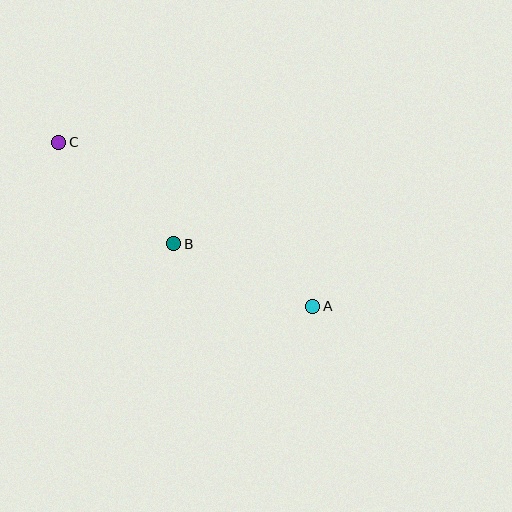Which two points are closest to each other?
Points A and B are closest to each other.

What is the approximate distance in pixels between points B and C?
The distance between B and C is approximately 153 pixels.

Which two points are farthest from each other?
Points A and C are farthest from each other.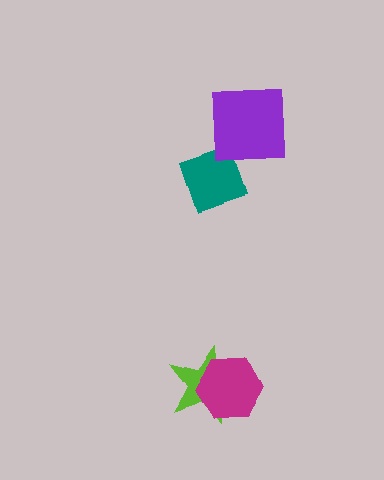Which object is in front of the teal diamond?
The purple square is in front of the teal diamond.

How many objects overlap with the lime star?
1 object overlaps with the lime star.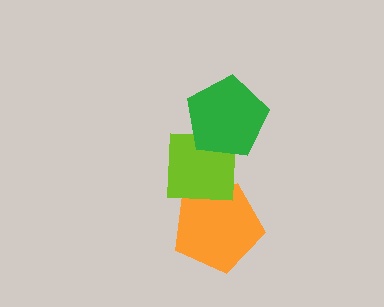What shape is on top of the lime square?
The green pentagon is on top of the lime square.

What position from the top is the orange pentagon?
The orange pentagon is 3rd from the top.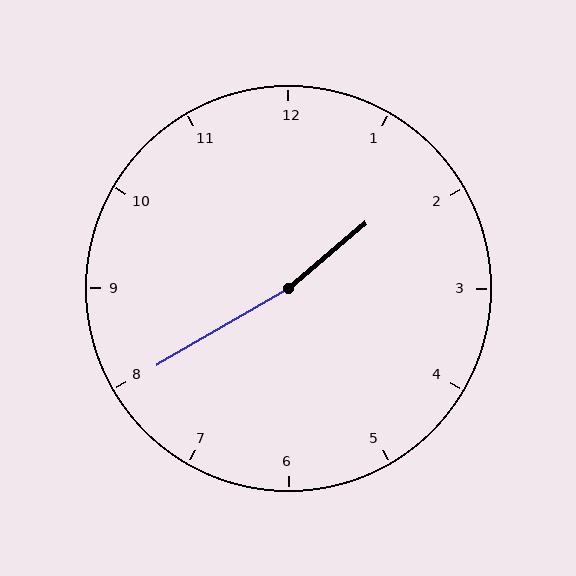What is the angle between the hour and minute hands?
Approximately 170 degrees.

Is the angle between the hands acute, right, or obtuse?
It is obtuse.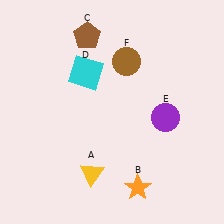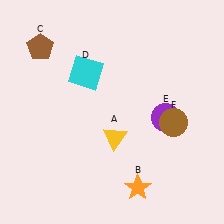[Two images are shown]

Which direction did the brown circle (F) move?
The brown circle (F) moved down.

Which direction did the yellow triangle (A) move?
The yellow triangle (A) moved up.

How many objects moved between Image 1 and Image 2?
3 objects moved between the two images.